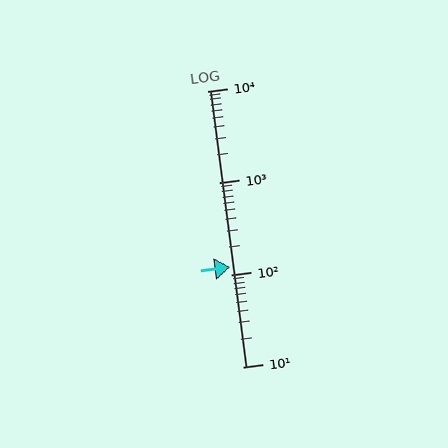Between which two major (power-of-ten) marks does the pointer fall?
The pointer is between 100 and 1000.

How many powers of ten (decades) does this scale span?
The scale spans 3 decades, from 10 to 10000.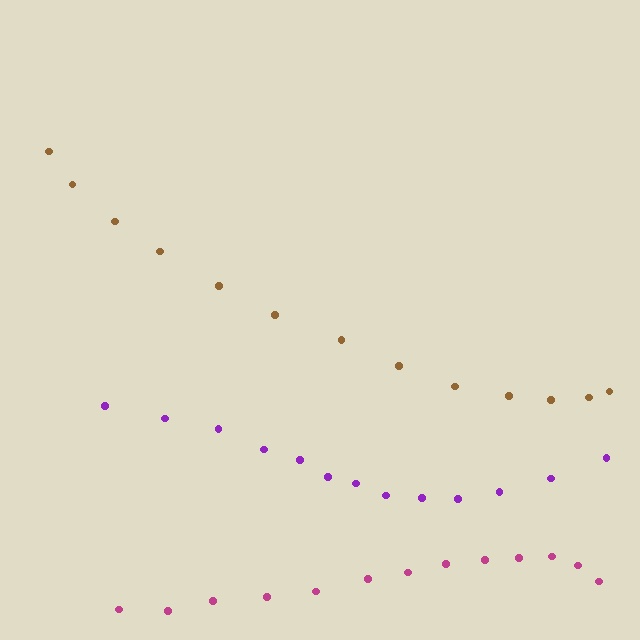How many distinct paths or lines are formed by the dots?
There are 3 distinct paths.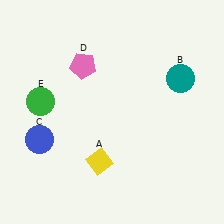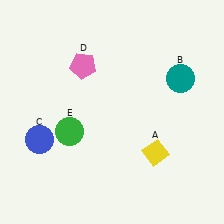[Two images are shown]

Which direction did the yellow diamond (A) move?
The yellow diamond (A) moved right.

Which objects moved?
The objects that moved are: the yellow diamond (A), the green circle (E).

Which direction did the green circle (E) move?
The green circle (E) moved down.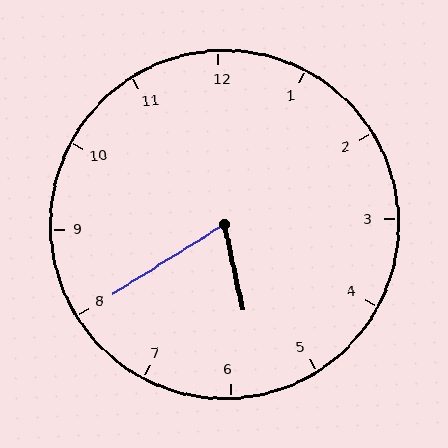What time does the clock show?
5:40.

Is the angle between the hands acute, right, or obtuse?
It is acute.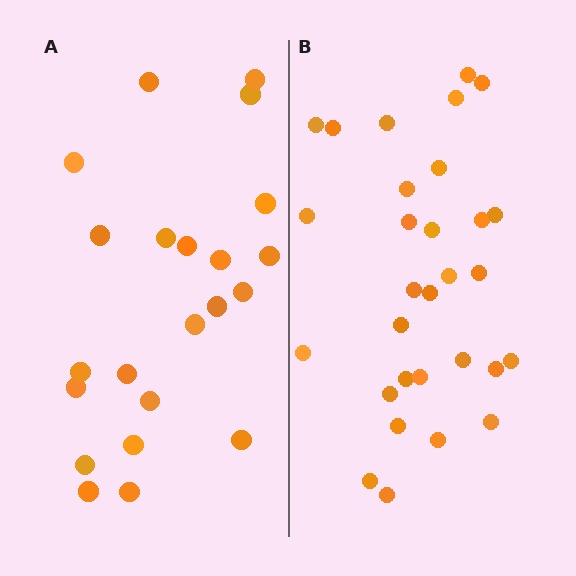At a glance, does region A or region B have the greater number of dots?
Region B (the right region) has more dots.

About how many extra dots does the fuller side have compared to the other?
Region B has roughly 8 or so more dots than region A.